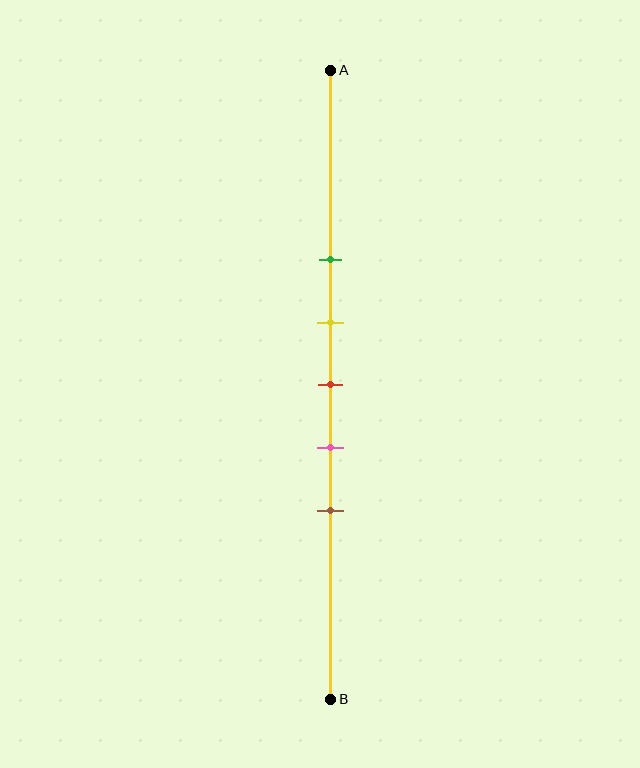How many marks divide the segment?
There are 5 marks dividing the segment.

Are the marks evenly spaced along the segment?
Yes, the marks are approximately evenly spaced.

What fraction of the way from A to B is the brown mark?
The brown mark is approximately 70% (0.7) of the way from A to B.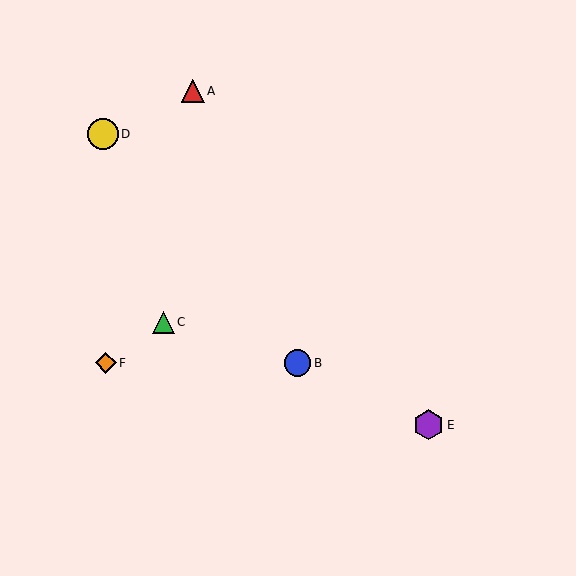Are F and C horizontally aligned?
No, F is at y≈363 and C is at y≈322.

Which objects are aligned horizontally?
Objects B, F are aligned horizontally.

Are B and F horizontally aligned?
Yes, both are at y≈363.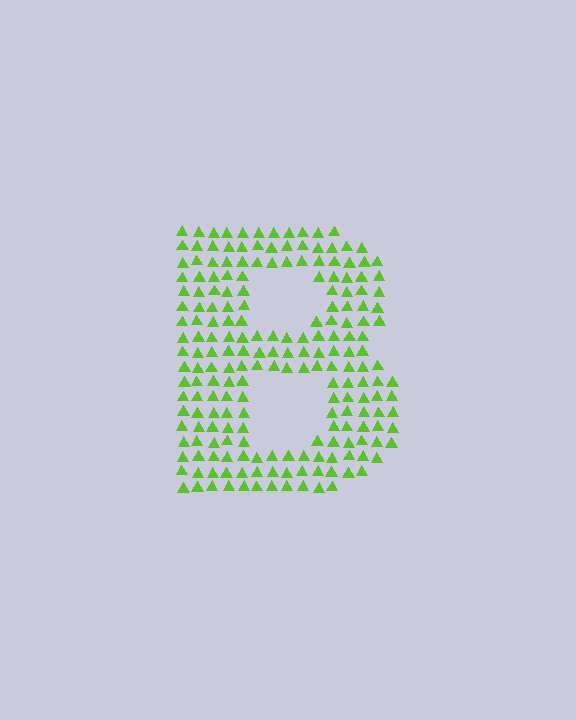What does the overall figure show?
The overall figure shows the letter B.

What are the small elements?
The small elements are triangles.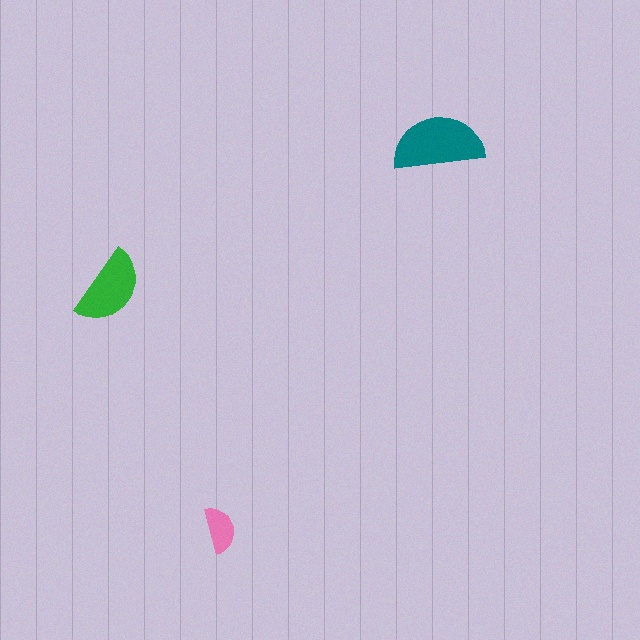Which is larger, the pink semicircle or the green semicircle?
The green one.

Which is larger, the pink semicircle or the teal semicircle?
The teal one.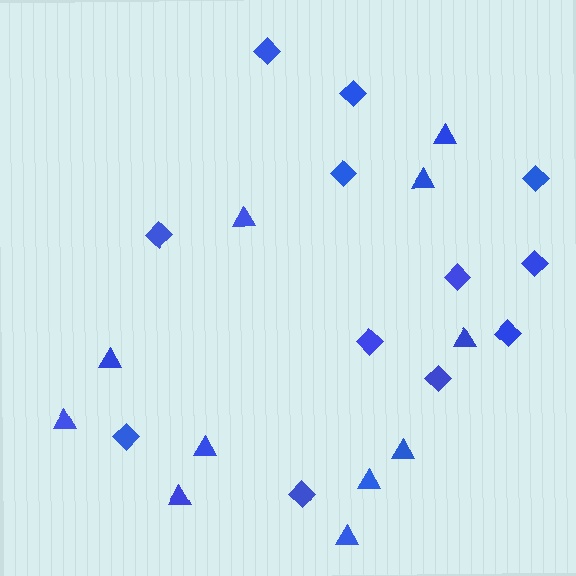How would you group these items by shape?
There are 2 groups: one group of diamonds (12) and one group of triangles (11).